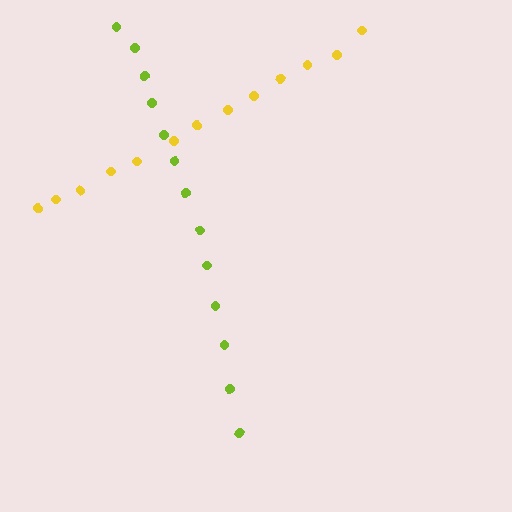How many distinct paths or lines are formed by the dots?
There are 2 distinct paths.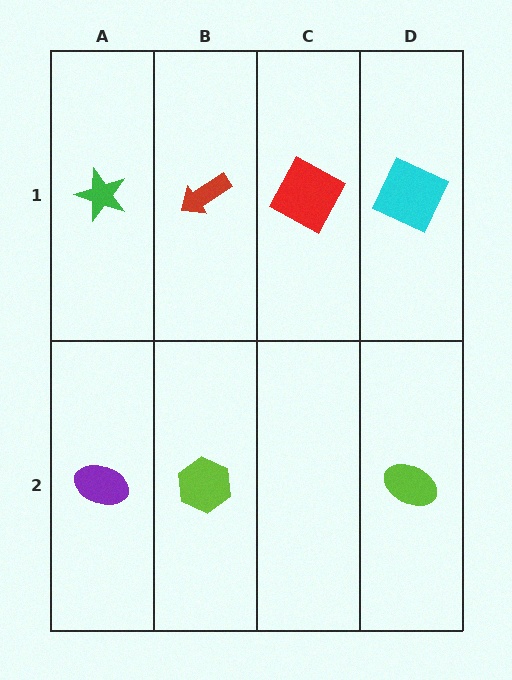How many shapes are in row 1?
4 shapes.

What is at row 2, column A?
A purple ellipse.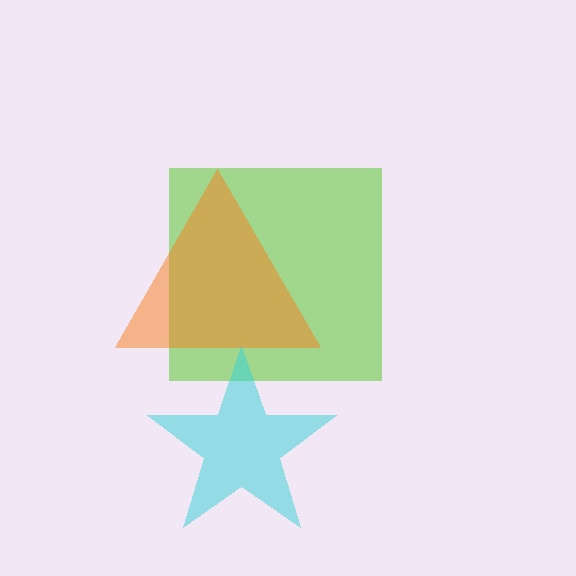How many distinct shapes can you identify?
There are 3 distinct shapes: a lime square, a cyan star, an orange triangle.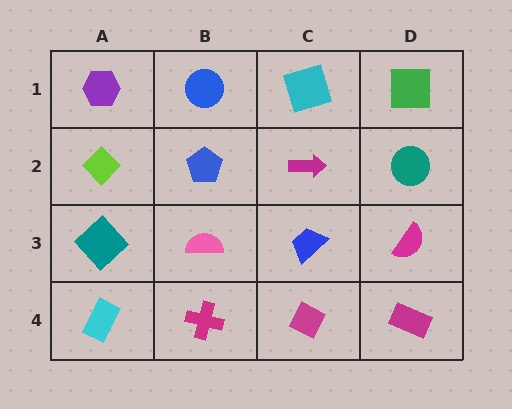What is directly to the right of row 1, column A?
A blue circle.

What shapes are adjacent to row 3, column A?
A lime diamond (row 2, column A), a cyan rectangle (row 4, column A), a pink semicircle (row 3, column B).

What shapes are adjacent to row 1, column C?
A magenta arrow (row 2, column C), a blue circle (row 1, column B), a green square (row 1, column D).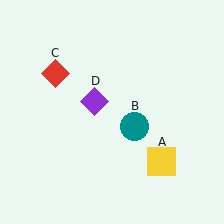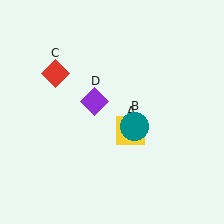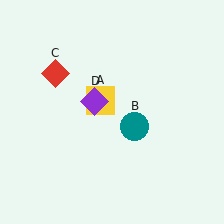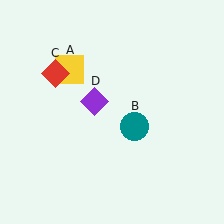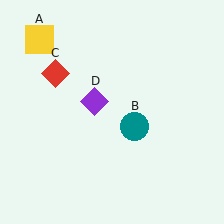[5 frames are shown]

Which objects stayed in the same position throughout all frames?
Teal circle (object B) and red diamond (object C) and purple diamond (object D) remained stationary.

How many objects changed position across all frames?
1 object changed position: yellow square (object A).